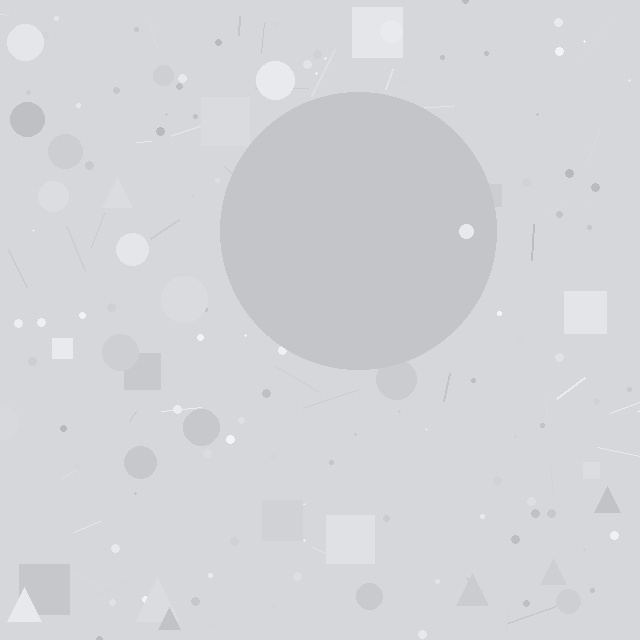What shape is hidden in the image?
A circle is hidden in the image.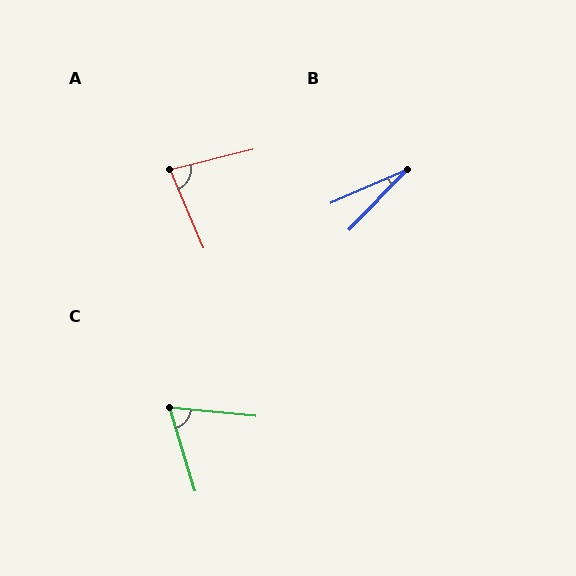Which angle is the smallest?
B, at approximately 22 degrees.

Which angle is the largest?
A, at approximately 80 degrees.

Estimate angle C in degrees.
Approximately 67 degrees.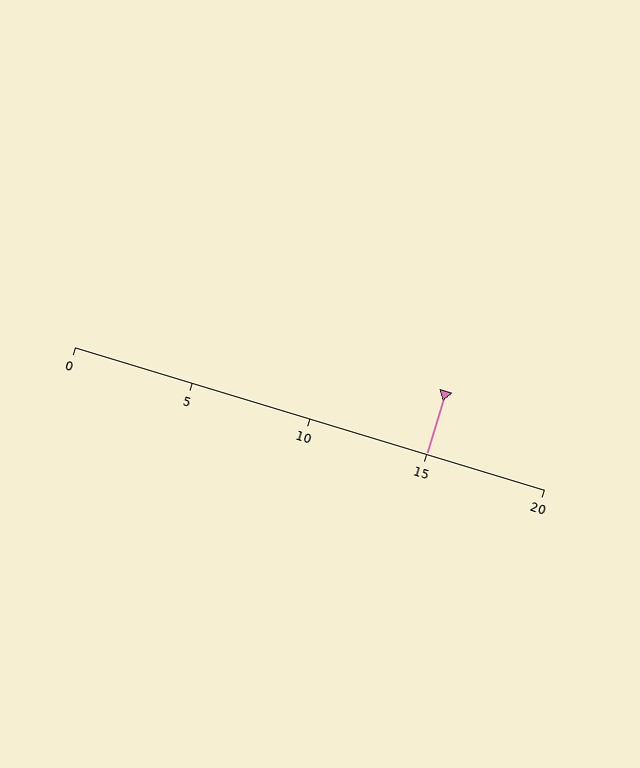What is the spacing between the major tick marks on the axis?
The major ticks are spaced 5 apart.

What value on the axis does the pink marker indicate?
The marker indicates approximately 15.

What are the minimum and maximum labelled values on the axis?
The axis runs from 0 to 20.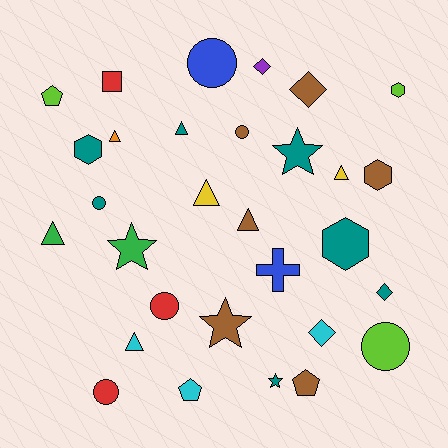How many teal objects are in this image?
There are 7 teal objects.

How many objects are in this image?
There are 30 objects.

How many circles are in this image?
There are 6 circles.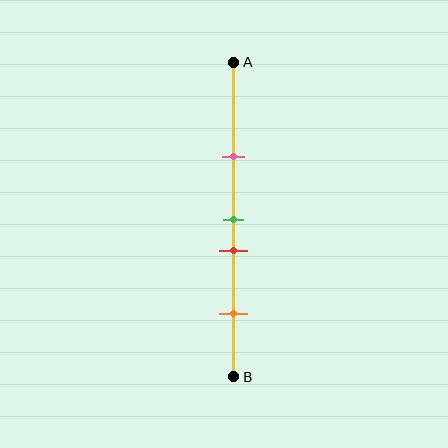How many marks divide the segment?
There are 4 marks dividing the segment.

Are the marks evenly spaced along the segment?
No, the marks are not evenly spaced.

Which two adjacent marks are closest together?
The green and red marks are the closest adjacent pair.